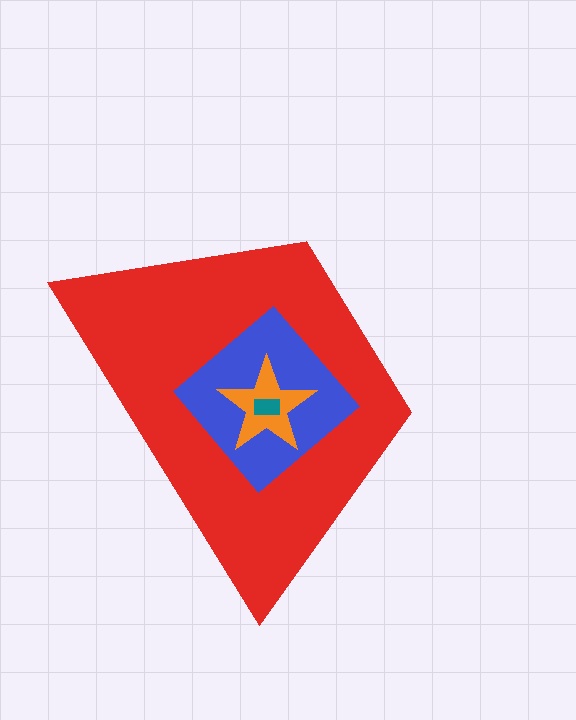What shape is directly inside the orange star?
The teal rectangle.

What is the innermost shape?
The teal rectangle.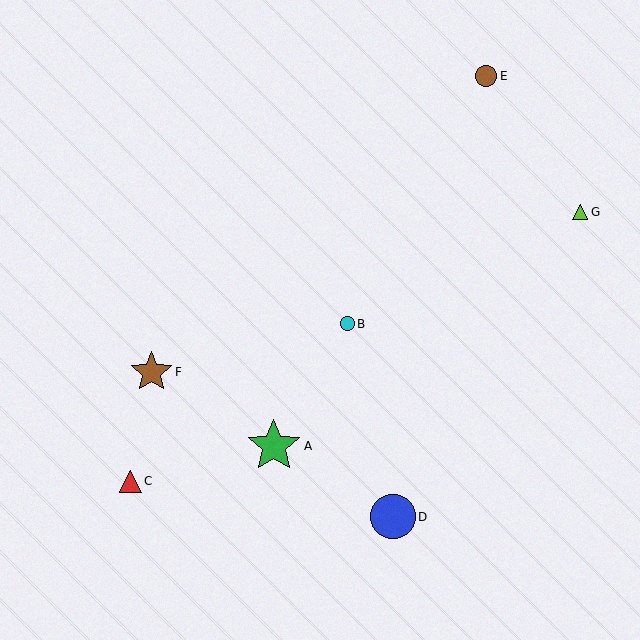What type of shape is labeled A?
Shape A is a green star.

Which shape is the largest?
The green star (labeled A) is the largest.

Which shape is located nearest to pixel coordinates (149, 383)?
The brown star (labeled F) at (151, 372) is nearest to that location.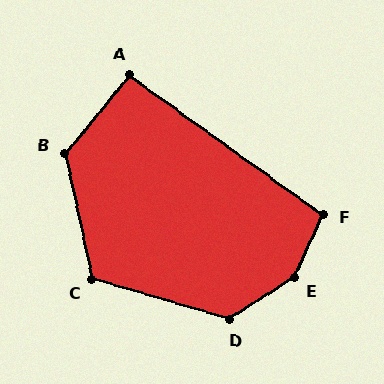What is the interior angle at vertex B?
Approximately 128 degrees (obtuse).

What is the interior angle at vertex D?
Approximately 130 degrees (obtuse).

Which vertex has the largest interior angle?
E, at approximately 148 degrees.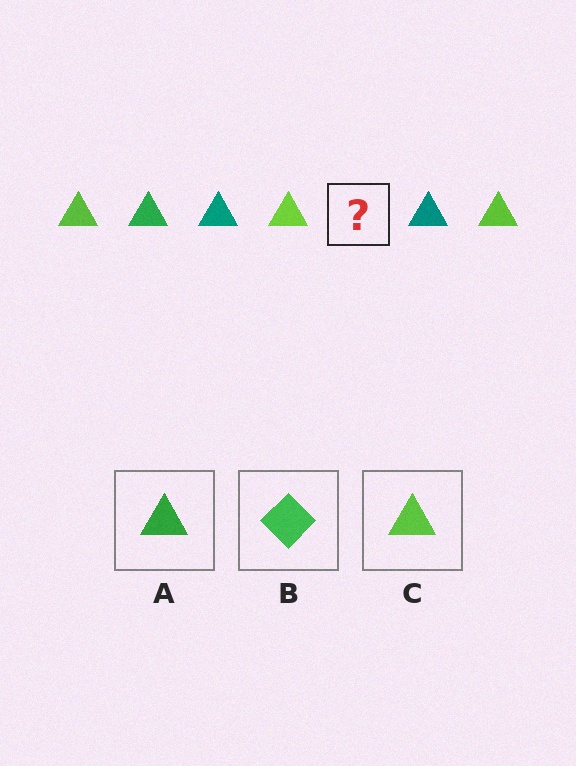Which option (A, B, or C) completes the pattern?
A.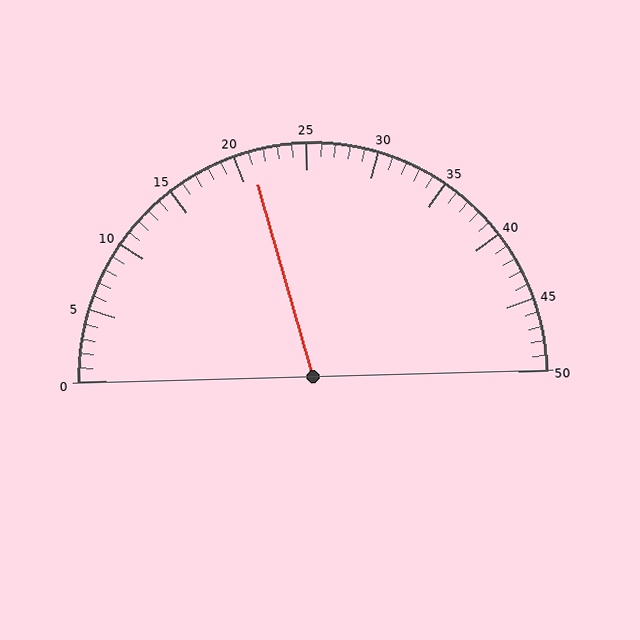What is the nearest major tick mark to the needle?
The nearest major tick mark is 20.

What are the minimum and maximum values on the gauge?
The gauge ranges from 0 to 50.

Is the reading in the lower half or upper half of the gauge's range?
The reading is in the lower half of the range (0 to 50).